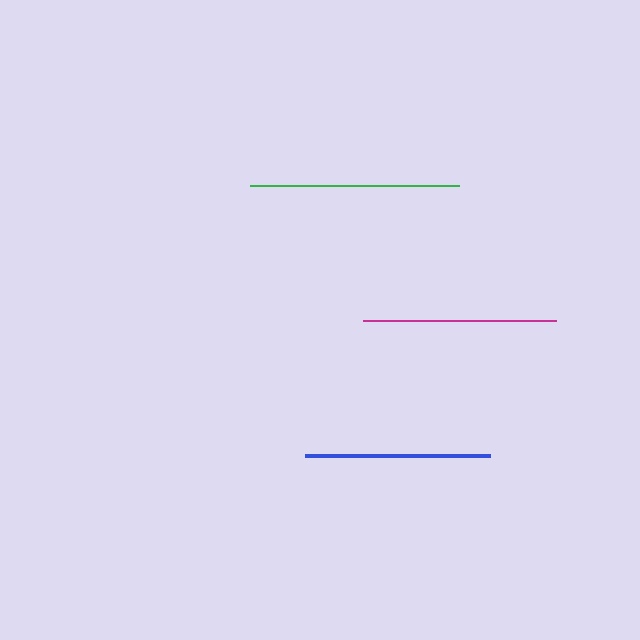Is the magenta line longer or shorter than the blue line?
The magenta line is longer than the blue line.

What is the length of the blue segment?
The blue segment is approximately 185 pixels long.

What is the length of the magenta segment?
The magenta segment is approximately 193 pixels long.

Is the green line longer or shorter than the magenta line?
The green line is longer than the magenta line.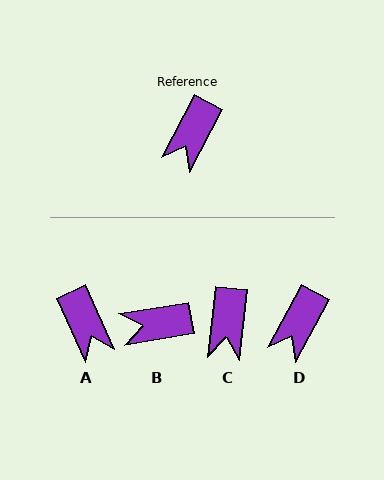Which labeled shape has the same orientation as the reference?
D.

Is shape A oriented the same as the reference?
No, it is off by about 53 degrees.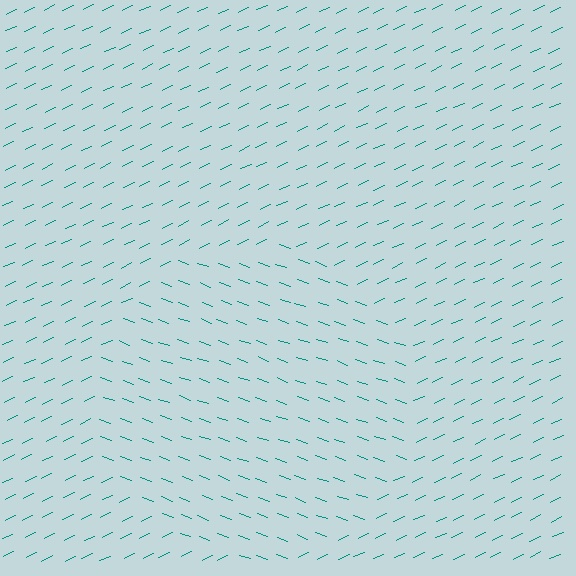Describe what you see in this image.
The image is filled with small teal line segments. A circle region in the image has lines oriented differently from the surrounding lines, creating a visible texture boundary.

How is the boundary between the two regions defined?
The boundary is defined purely by a change in line orientation (approximately 45 degrees difference). All lines are the same color and thickness.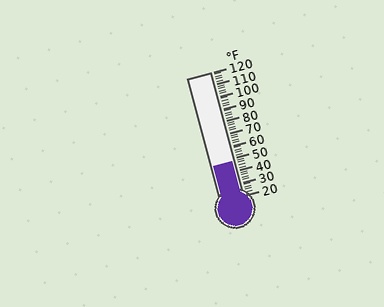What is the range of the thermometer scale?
The thermometer scale ranges from 20°F to 120°F.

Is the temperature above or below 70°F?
The temperature is below 70°F.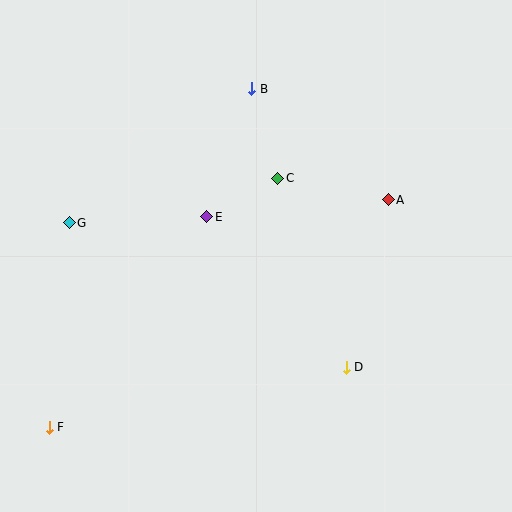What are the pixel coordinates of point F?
Point F is at (49, 427).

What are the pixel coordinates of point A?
Point A is at (388, 200).